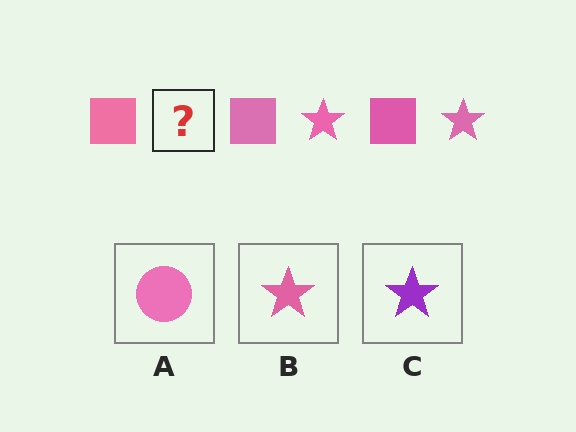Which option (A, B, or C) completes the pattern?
B.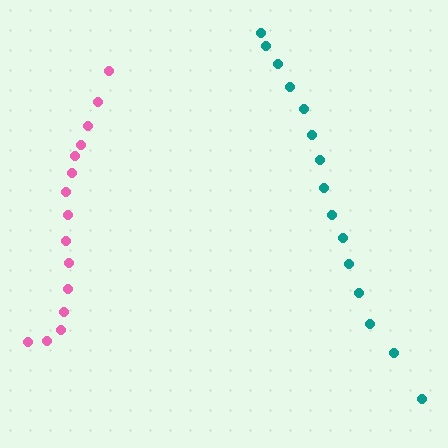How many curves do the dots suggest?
There are 2 distinct paths.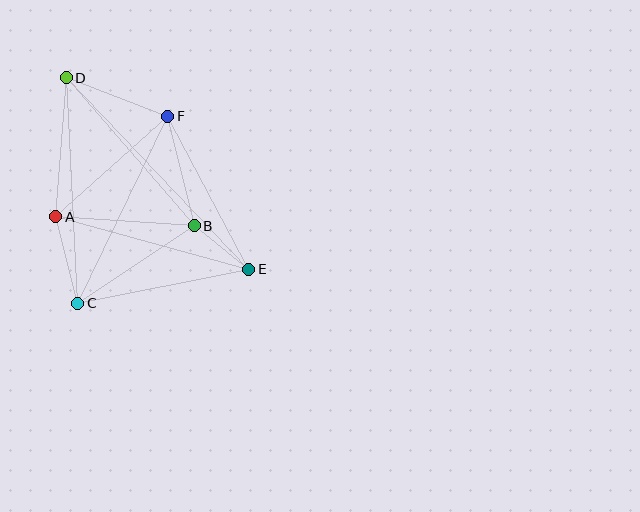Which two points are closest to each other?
Points B and E are closest to each other.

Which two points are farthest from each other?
Points D and E are farthest from each other.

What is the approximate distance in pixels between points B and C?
The distance between B and C is approximately 140 pixels.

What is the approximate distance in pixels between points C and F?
The distance between C and F is approximately 208 pixels.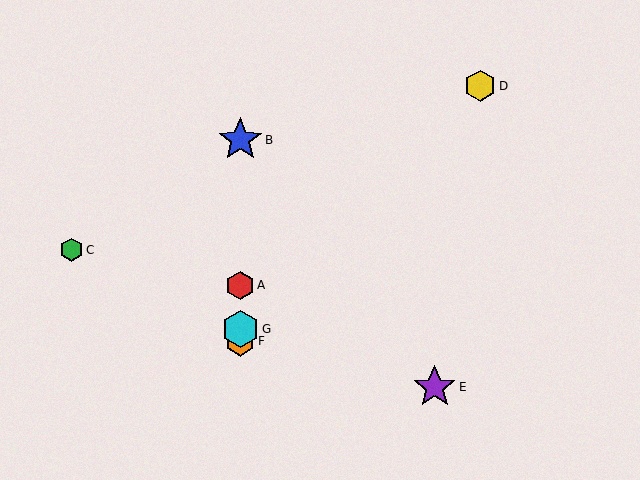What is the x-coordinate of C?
Object C is at x≈72.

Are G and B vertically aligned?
Yes, both are at x≈240.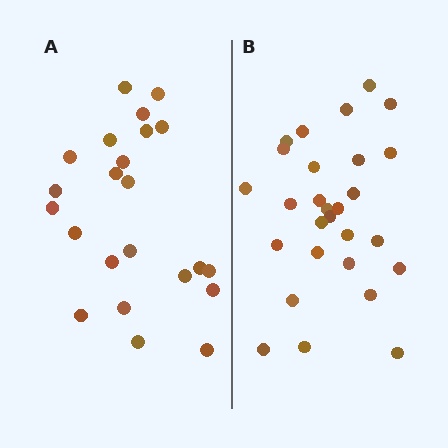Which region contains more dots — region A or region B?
Region B (the right region) has more dots.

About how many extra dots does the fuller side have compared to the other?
Region B has about 5 more dots than region A.